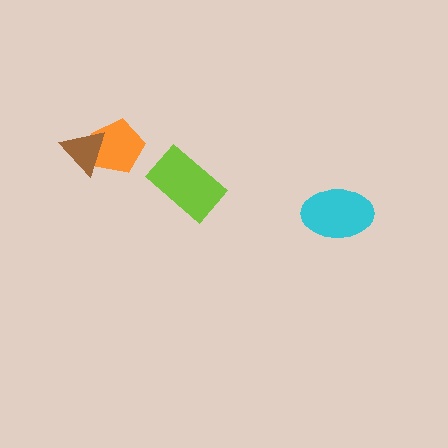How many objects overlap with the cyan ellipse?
0 objects overlap with the cyan ellipse.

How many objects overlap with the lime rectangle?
0 objects overlap with the lime rectangle.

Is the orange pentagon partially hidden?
Yes, it is partially covered by another shape.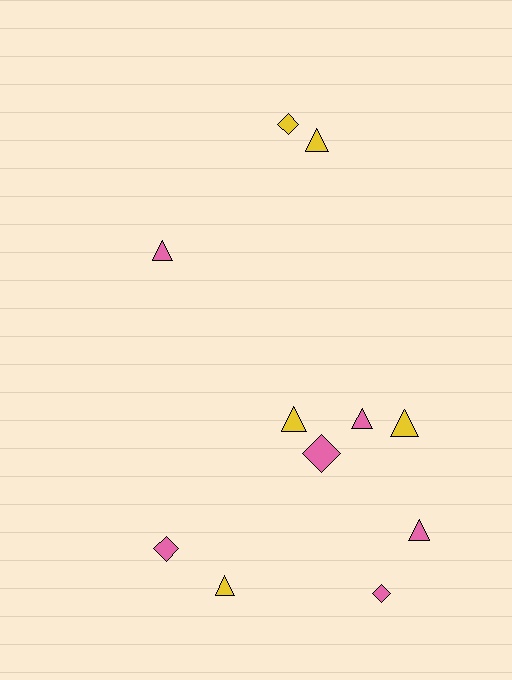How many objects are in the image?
There are 11 objects.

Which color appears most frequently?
Pink, with 6 objects.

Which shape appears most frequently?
Triangle, with 7 objects.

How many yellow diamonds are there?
There is 1 yellow diamond.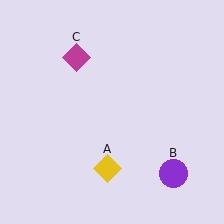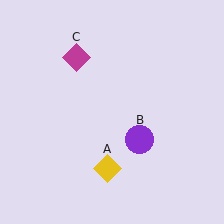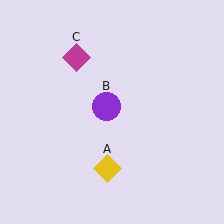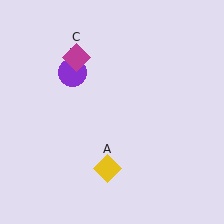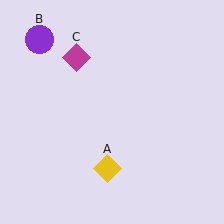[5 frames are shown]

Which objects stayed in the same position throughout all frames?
Yellow diamond (object A) and magenta diamond (object C) remained stationary.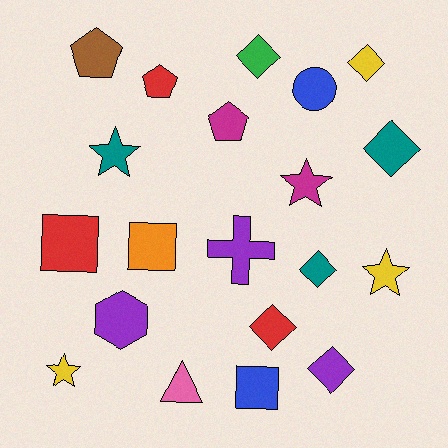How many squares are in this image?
There are 3 squares.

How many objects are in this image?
There are 20 objects.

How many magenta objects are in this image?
There are 2 magenta objects.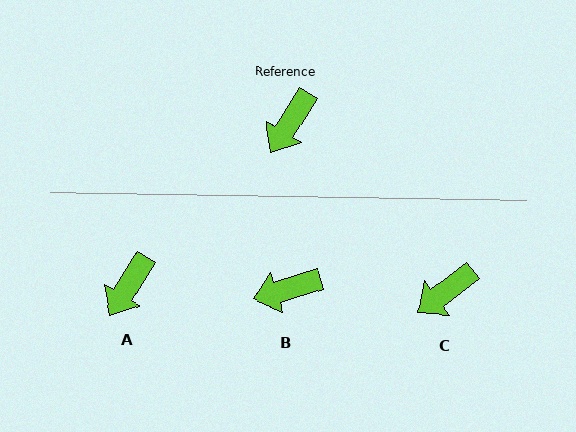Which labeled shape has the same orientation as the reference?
A.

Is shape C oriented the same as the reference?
No, it is off by about 21 degrees.